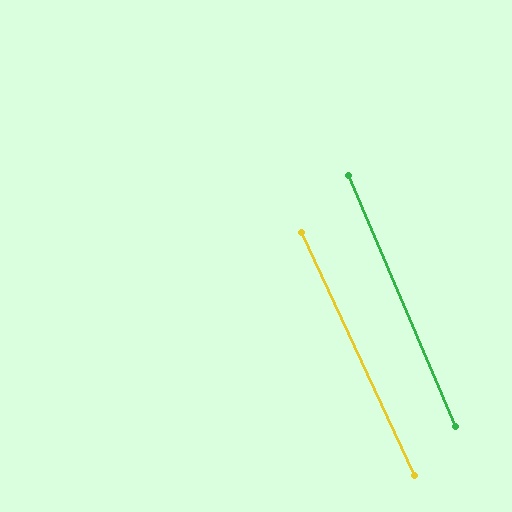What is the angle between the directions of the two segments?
Approximately 2 degrees.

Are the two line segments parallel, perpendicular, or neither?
Parallel — their directions differ by only 1.9°.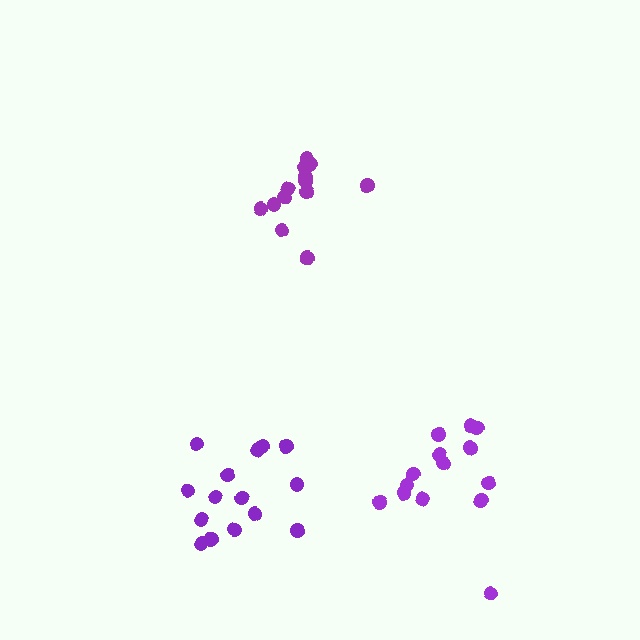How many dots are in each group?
Group 1: 13 dots, Group 2: 15 dots, Group 3: 14 dots (42 total).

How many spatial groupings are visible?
There are 3 spatial groupings.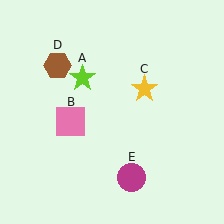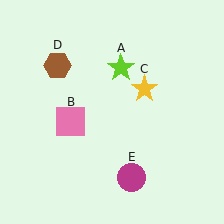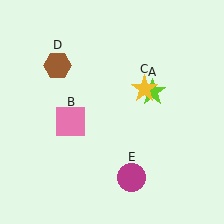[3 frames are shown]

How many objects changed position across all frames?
1 object changed position: lime star (object A).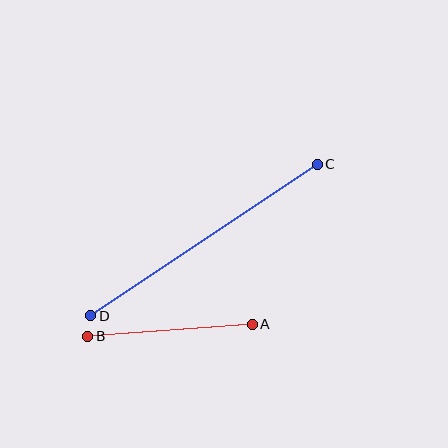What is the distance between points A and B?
The distance is approximately 165 pixels.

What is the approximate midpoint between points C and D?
The midpoint is at approximately (204, 240) pixels.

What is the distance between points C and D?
The distance is approximately 272 pixels.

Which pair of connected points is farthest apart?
Points C and D are farthest apart.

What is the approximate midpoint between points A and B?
The midpoint is at approximately (170, 330) pixels.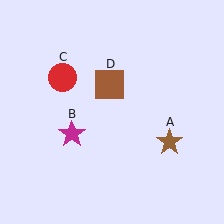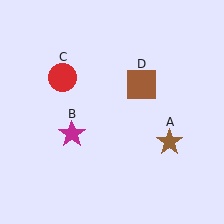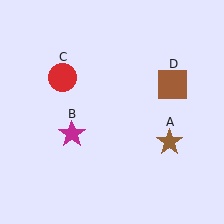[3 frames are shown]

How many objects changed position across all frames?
1 object changed position: brown square (object D).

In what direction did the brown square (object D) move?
The brown square (object D) moved right.